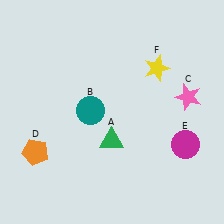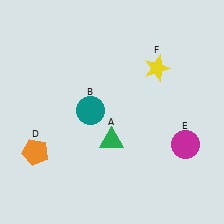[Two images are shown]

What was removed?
The pink star (C) was removed in Image 2.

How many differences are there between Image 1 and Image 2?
There is 1 difference between the two images.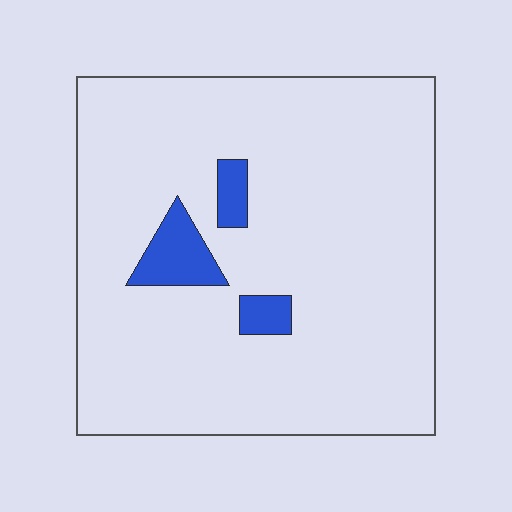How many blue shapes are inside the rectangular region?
3.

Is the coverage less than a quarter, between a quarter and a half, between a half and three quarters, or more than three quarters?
Less than a quarter.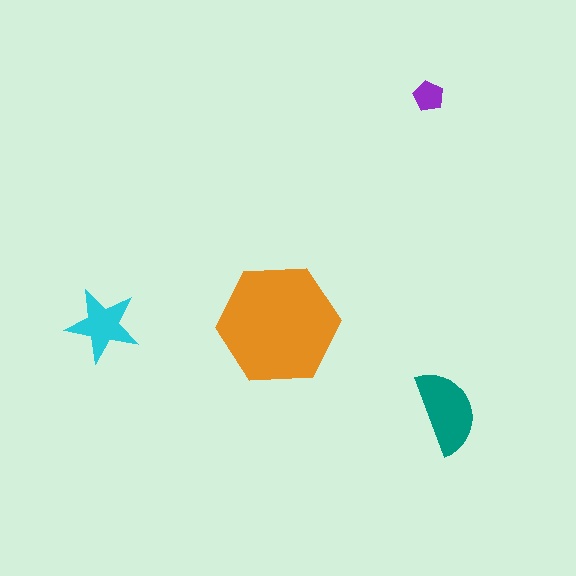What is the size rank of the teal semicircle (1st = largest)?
2nd.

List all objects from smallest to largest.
The purple pentagon, the cyan star, the teal semicircle, the orange hexagon.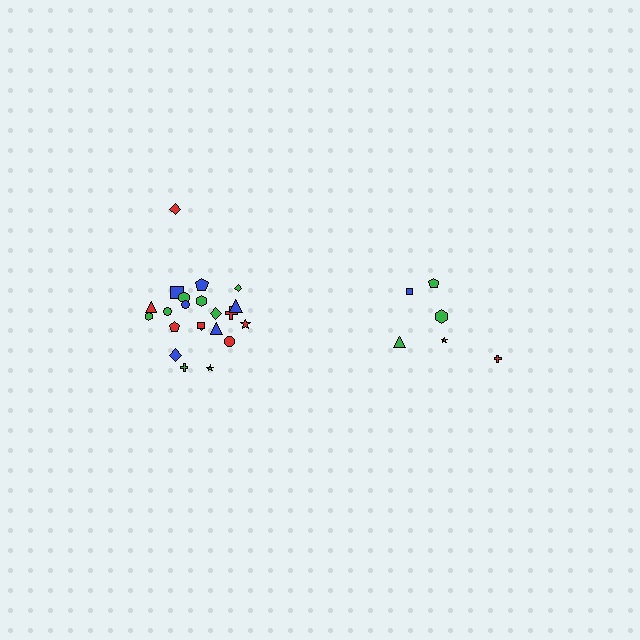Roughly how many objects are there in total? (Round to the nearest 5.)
Roughly 30 objects in total.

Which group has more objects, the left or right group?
The left group.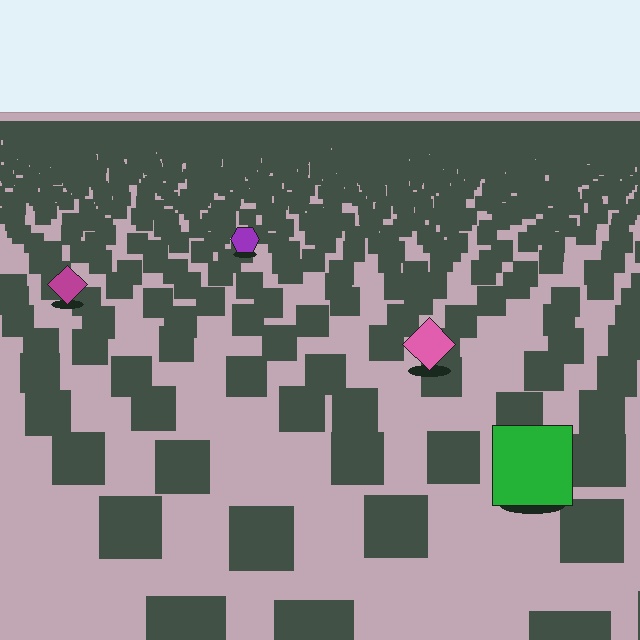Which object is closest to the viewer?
The green square is closest. The texture marks near it are larger and more spread out.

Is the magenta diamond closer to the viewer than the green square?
No. The green square is closer — you can tell from the texture gradient: the ground texture is coarser near it.